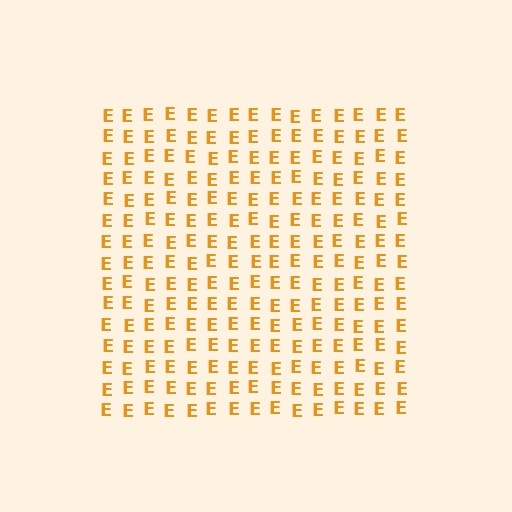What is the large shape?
The large shape is a square.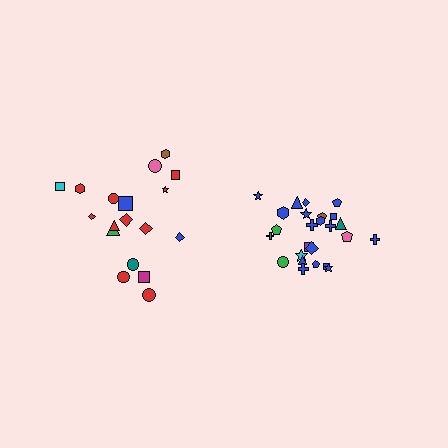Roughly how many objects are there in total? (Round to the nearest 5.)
Roughly 45 objects in total.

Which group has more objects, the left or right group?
The right group.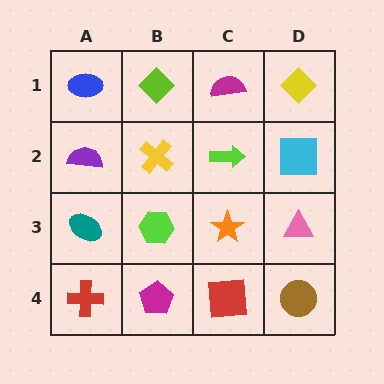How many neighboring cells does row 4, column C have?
3.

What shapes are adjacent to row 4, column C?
An orange star (row 3, column C), a magenta pentagon (row 4, column B), a brown circle (row 4, column D).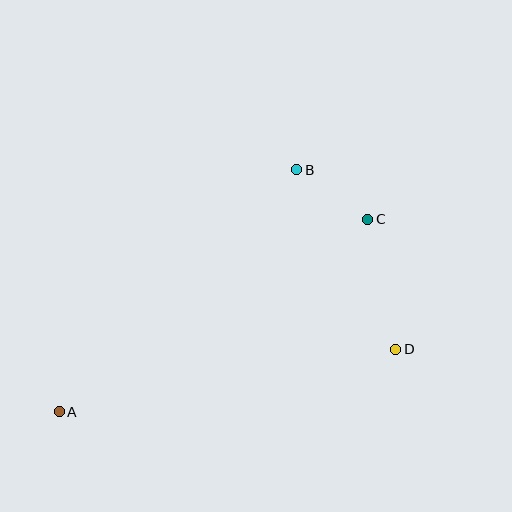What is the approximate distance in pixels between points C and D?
The distance between C and D is approximately 133 pixels.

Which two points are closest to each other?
Points B and C are closest to each other.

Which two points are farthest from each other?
Points A and C are farthest from each other.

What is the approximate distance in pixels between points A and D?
The distance between A and D is approximately 342 pixels.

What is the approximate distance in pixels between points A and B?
The distance between A and B is approximately 339 pixels.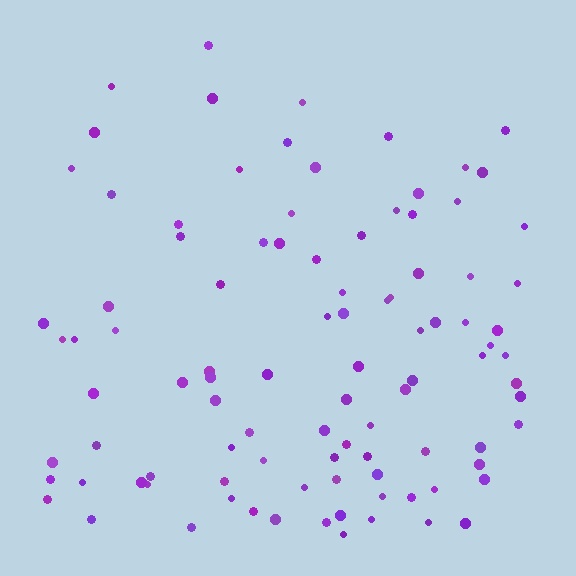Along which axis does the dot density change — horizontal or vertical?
Vertical.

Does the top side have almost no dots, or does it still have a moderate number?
Still a moderate number, just noticeably fewer than the bottom.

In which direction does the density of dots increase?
From top to bottom, with the bottom side densest.